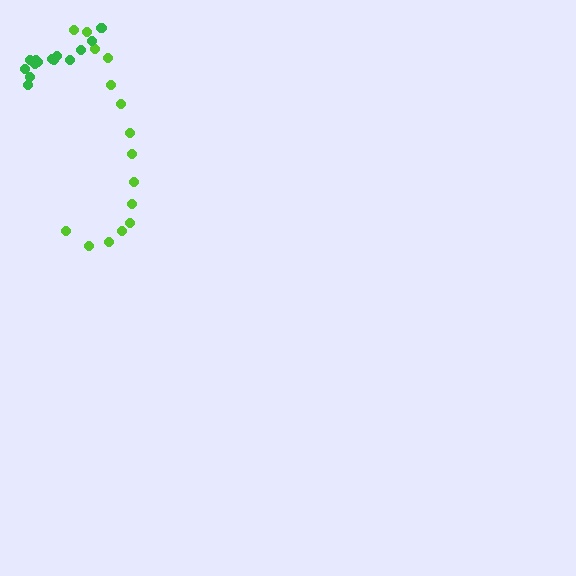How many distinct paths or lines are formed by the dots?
There are 2 distinct paths.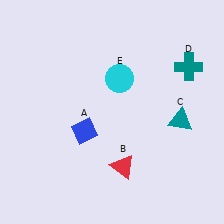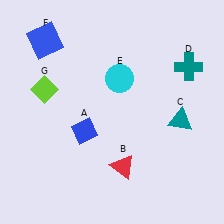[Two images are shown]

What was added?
A blue square (F), a lime diamond (G) were added in Image 2.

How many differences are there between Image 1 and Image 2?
There are 2 differences between the two images.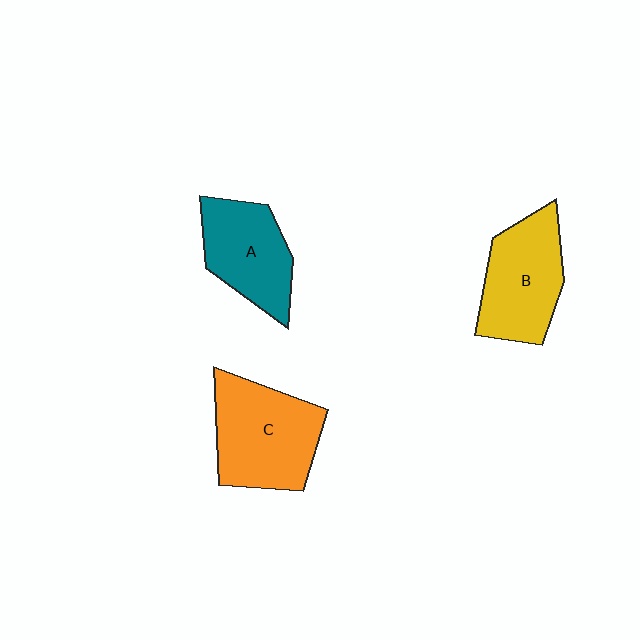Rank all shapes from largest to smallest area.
From largest to smallest: C (orange), B (yellow), A (teal).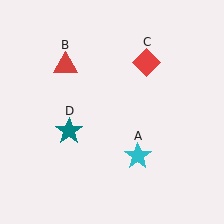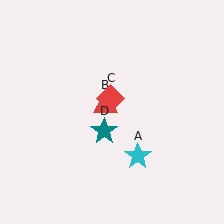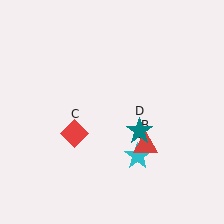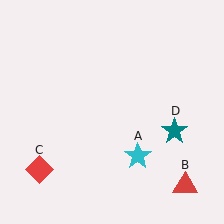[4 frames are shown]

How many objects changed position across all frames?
3 objects changed position: red triangle (object B), red diamond (object C), teal star (object D).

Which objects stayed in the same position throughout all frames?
Cyan star (object A) remained stationary.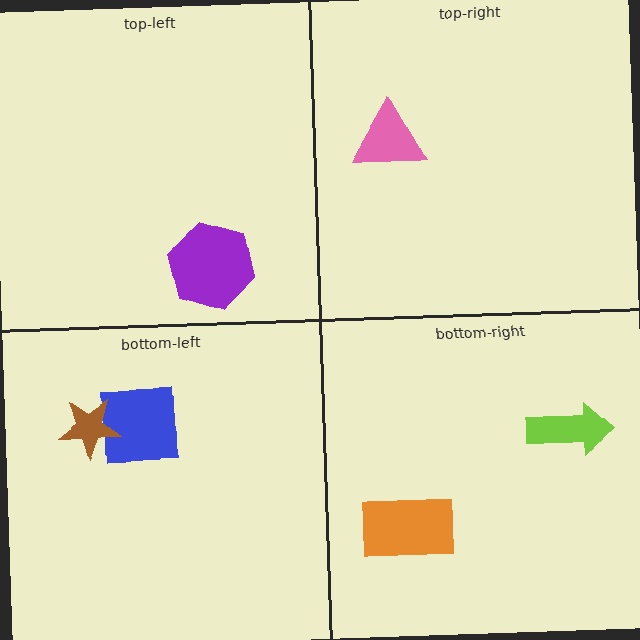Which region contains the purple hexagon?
The top-left region.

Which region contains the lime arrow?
The bottom-right region.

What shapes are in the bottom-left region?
The blue square, the brown star.